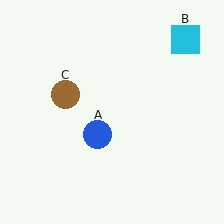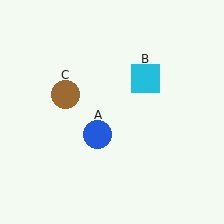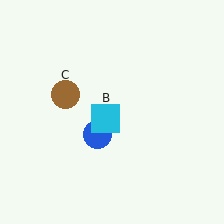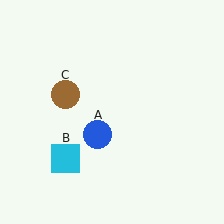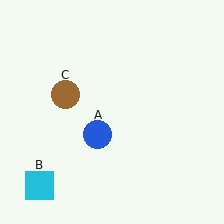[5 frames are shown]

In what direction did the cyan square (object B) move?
The cyan square (object B) moved down and to the left.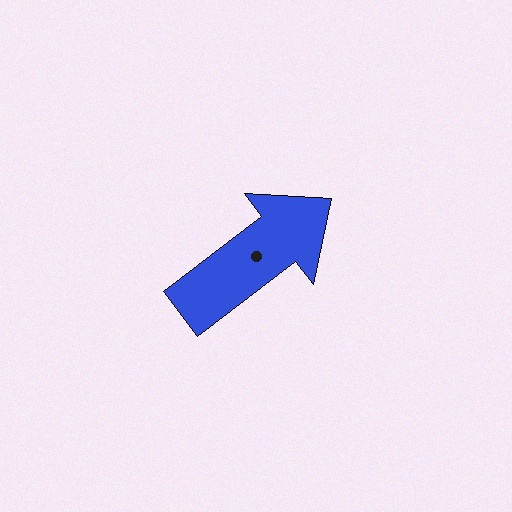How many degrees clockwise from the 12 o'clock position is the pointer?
Approximately 53 degrees.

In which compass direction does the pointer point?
Northeast.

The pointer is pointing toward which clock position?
Roughly 2 o'clock.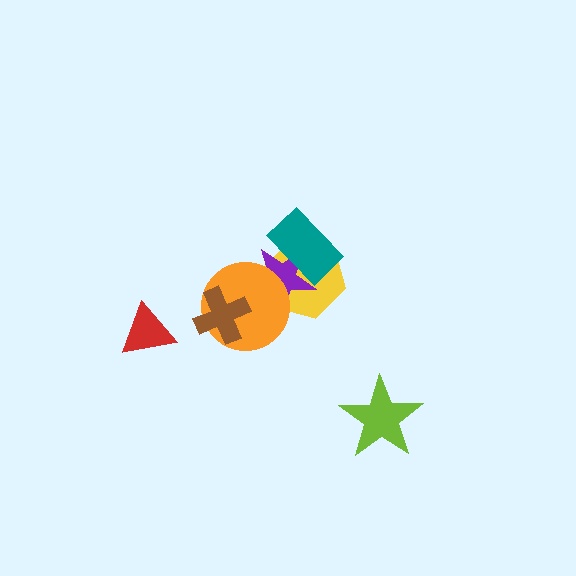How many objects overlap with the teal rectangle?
2 objects overlap with the teal rectangle.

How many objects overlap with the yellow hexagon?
3 objects overlap with the yellow hexagon.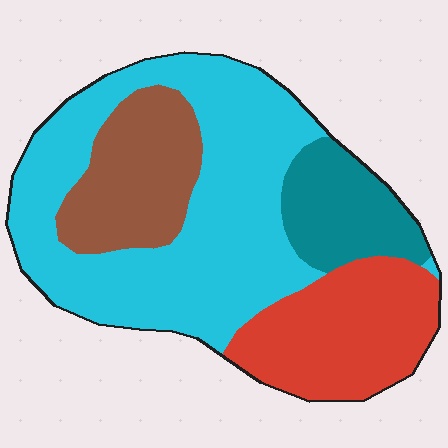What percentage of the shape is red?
Red takes up about one fifth (1/5) of the shape.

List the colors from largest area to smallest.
From largest to smallest: cyan, red, brown, teal.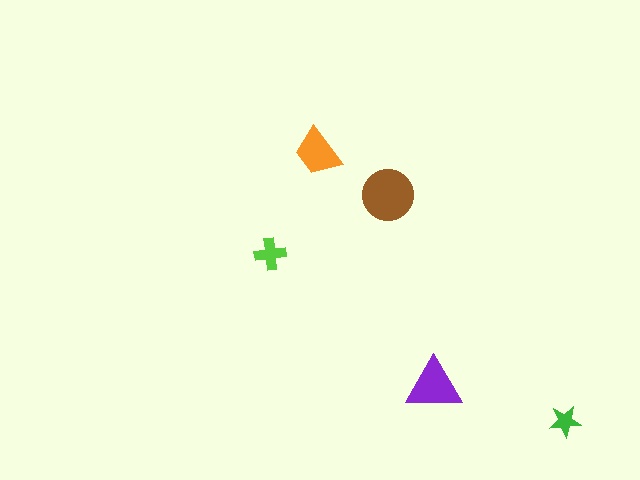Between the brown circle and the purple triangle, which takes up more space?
The brown circle.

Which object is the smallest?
The green star.